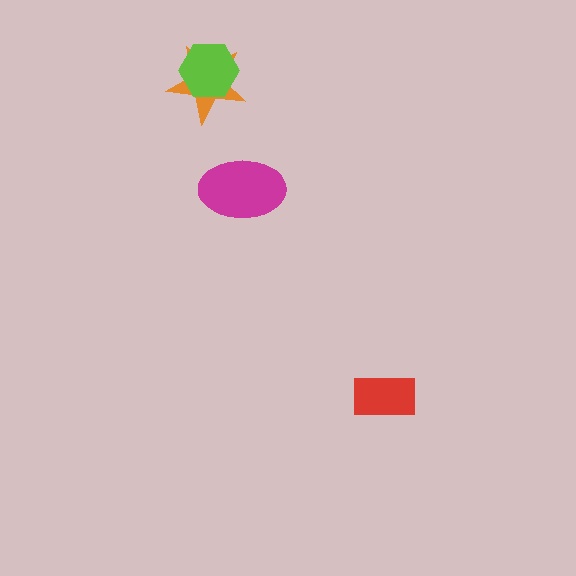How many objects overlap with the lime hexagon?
1 object overlaps with the lime hexagon.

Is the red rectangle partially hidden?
No, no other shape covers it.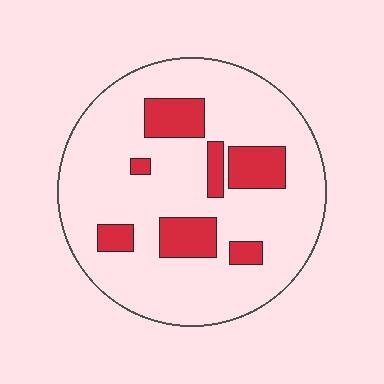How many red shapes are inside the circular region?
7.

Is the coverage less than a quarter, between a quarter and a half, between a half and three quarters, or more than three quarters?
Less than a quarter.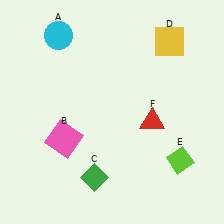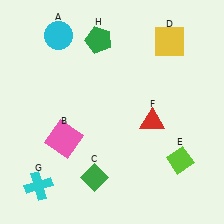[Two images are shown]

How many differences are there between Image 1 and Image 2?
There are 2 differences between the two images.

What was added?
A cyan cross (G), a green pentagon (H) were added in Image 2.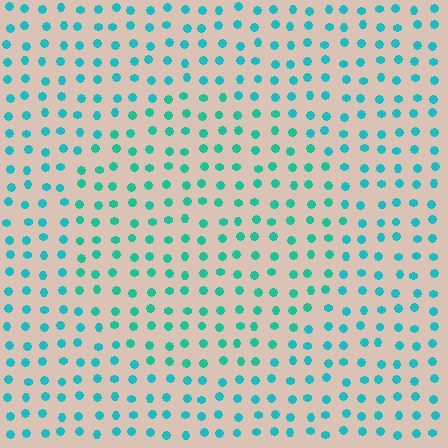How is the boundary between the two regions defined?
The boundary is defined purely by a slight shift in hue (about 19 degrees). Spacing, size, and orientation are identical on both sides.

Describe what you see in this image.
The image is filled with small cyan elements in a uniform arrangement. A circle-shaped region is visible where the elements are tinted to a slightly different hue, forming a subtle color boundary.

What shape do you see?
I see a circle.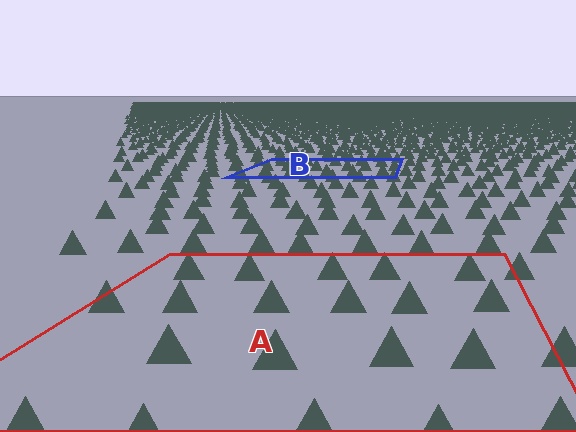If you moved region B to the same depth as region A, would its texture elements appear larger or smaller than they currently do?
They would appear larger. At a closer depth, the same texture elements are projected at a bigger on-screen size.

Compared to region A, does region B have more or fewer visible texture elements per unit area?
Region B has more texture elements per unit area — they are packed more densely because it is farther away.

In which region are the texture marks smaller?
The texture marks are smaller in region B, because it is farther away.